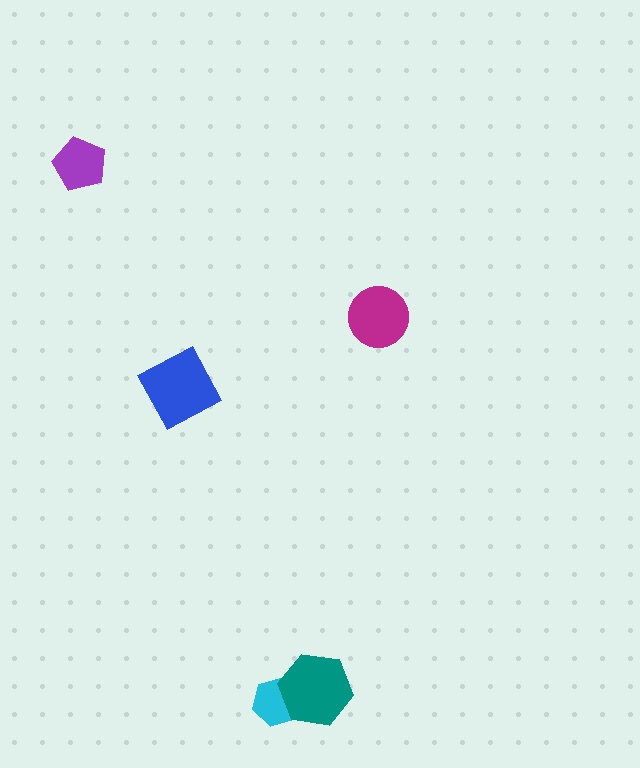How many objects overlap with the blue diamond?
0 objects overlap with the blue diamond.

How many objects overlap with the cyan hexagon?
1 object overlaps with the cyan hexagon.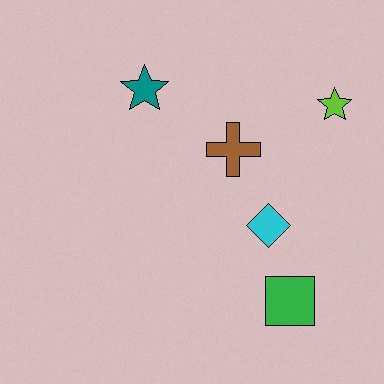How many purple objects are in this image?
There are no purple objects.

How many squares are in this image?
There is 1 square.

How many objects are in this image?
There are 5 objects.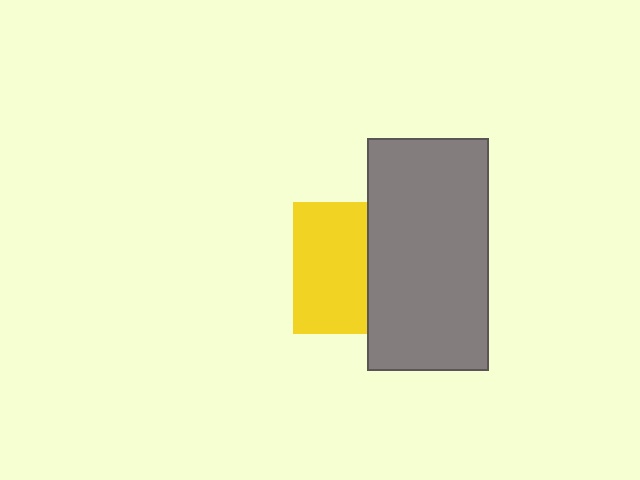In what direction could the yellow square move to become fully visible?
The yellow square could move left. That would shift it out from behind the gray rectangle entirely.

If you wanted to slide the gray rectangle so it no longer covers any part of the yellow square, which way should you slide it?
Slide it right — that is the most direct way to separate the two shapes.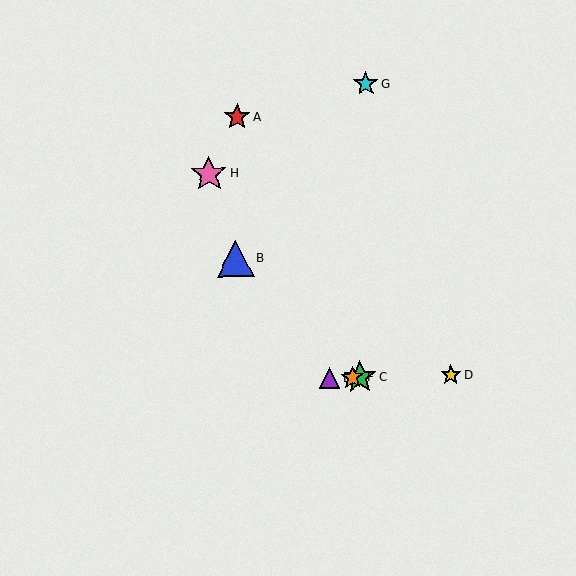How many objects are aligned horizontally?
4 objects (C, D, E, F) are aligned horizontally.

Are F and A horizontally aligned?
No, F is at y≈378 and A is at y≈117.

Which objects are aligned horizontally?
Objects C, D, E, F are aligned horizontally.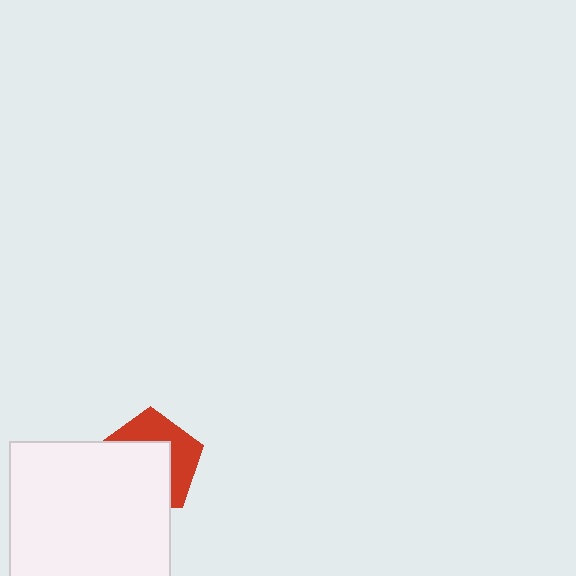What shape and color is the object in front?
The object in front is a white square.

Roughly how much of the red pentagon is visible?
A small part of it is visible (roughly 43%).